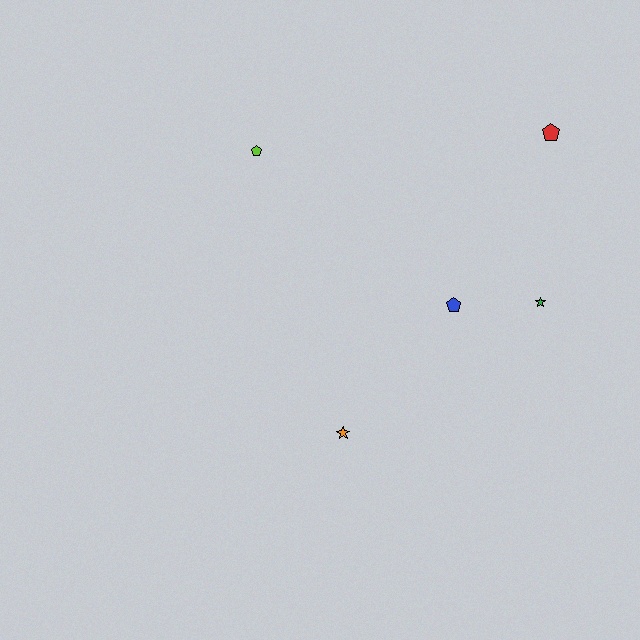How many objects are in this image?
There are 5 objects.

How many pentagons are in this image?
There are 3 pentagons.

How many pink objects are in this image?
There are no pink objects.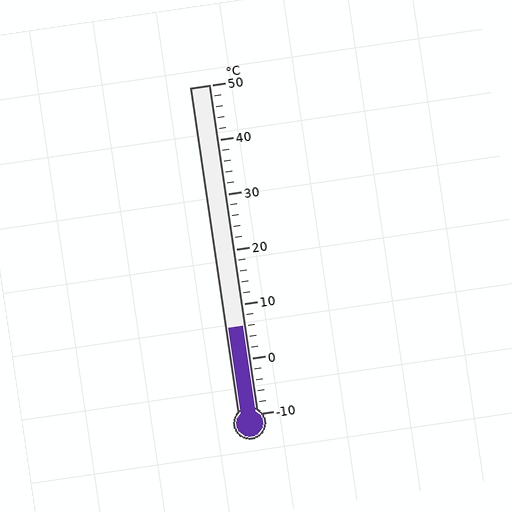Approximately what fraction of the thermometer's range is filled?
The thermometer is filled to approximately 25% of its range.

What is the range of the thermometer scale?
The thermometer scale ranges from -10°C to 50°C.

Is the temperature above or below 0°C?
The temperature is above 0°C.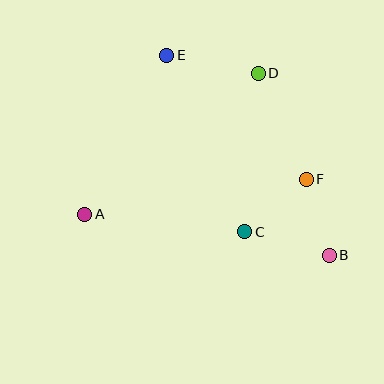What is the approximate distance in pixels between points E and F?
The distance between E and F is approximately 186 pixels.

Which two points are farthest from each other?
Points B and E are farthest from each other.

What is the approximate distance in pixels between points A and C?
The distance between A and C is approximately 161 pixels.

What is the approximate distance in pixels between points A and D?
The distance between A and D is approximately 224 pixels.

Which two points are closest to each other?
Points B and F are closest to each other.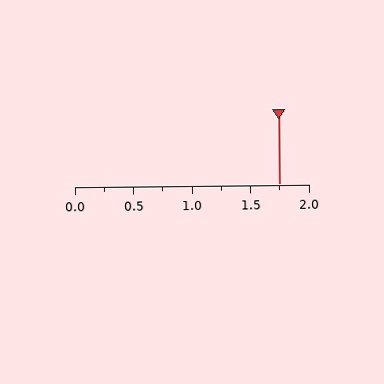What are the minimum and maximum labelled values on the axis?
The axis runs from 0.0 to 2.0.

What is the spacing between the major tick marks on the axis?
The major ticks are spaced 0.5 apart.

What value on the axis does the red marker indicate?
The marker indicates approximately 1.75.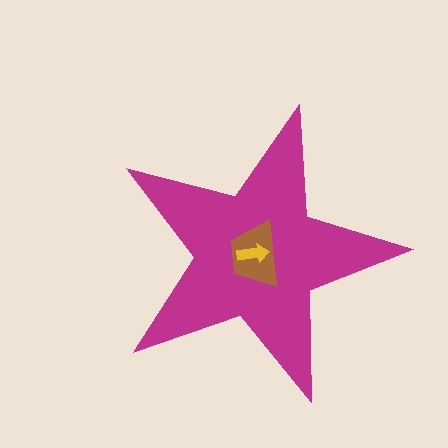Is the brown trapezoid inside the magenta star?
Yes.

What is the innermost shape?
The yellow arrow.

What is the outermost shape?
The magenta star.